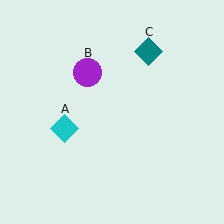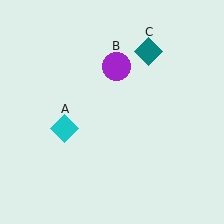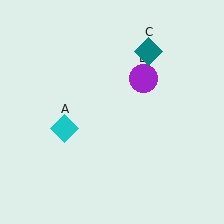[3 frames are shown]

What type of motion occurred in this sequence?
The purple circle (object B) rotated clockwise around the center of the scene.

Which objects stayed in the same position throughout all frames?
Cyan diamond (object A) and teal diamond (object C) remained stationary.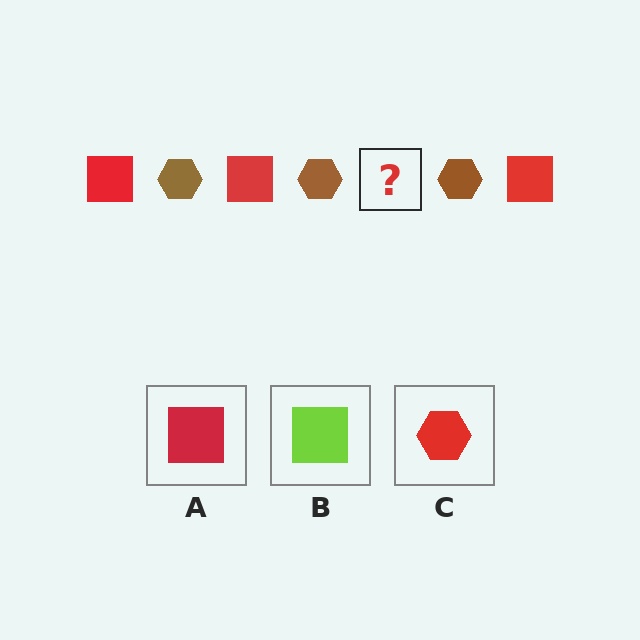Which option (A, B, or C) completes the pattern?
A.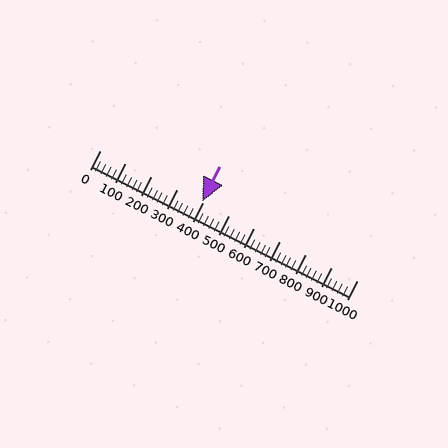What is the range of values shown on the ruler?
The ruler shows values from 0 to 1000.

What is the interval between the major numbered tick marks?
The major tick marks are spaced 100 units apart.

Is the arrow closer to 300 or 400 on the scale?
The arrow is closer to 400.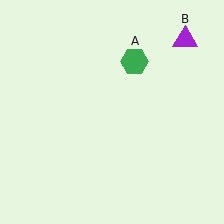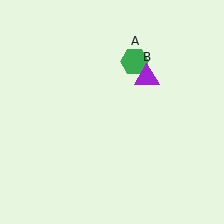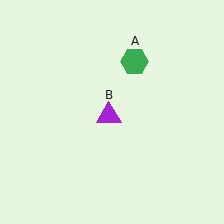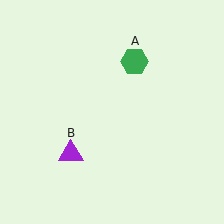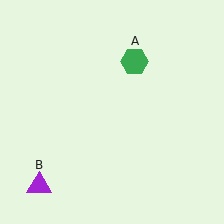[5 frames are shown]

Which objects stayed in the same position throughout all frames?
Green hexagon (object A) remained stationary.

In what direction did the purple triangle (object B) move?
The purple triangle (object B) moved down and to the left.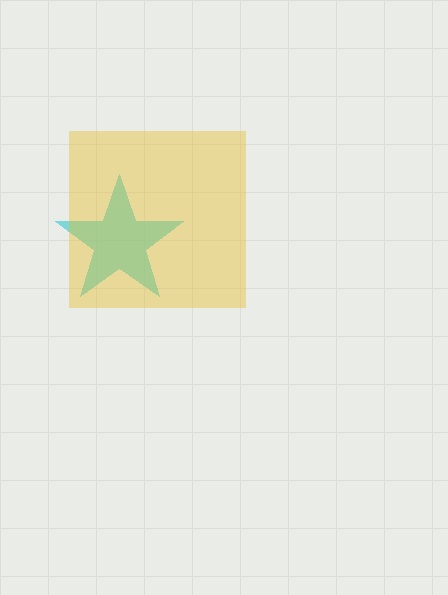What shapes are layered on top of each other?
The layered shapes are: a cyan star, a yellow square.